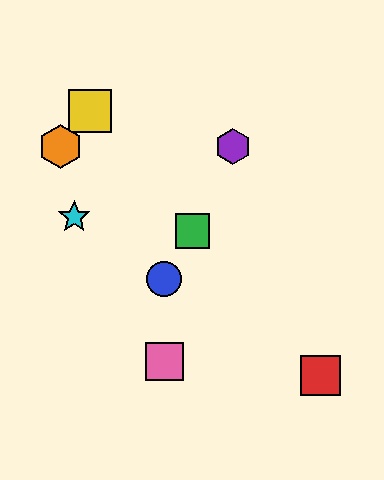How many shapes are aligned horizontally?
2 shapes (the purple hexagon, the orange hexagon) are aligned horizontally.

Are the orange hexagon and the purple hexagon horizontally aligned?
Yes, both are at y≈146.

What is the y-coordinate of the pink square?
The pink square is at y≈362.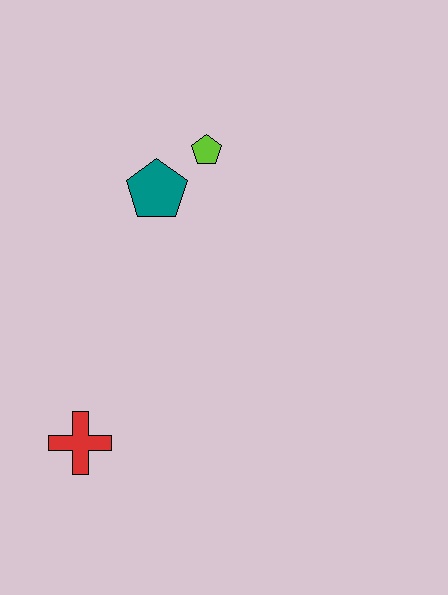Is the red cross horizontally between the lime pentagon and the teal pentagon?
No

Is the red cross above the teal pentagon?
No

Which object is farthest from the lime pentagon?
The red cross is farthest from the lime pentagon.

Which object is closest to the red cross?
The teal pentagon is closest to the red cross.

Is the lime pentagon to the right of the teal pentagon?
Yes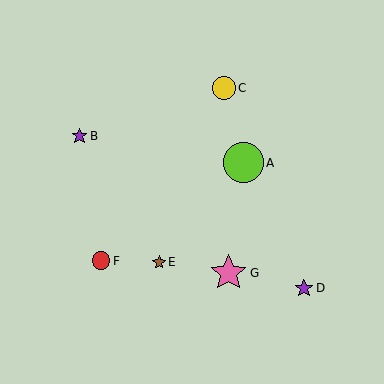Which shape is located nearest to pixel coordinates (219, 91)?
The yellow circle (labeled C) at (224, 88) is nearest to that location.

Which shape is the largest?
The lime circle (labeled A) is the largest.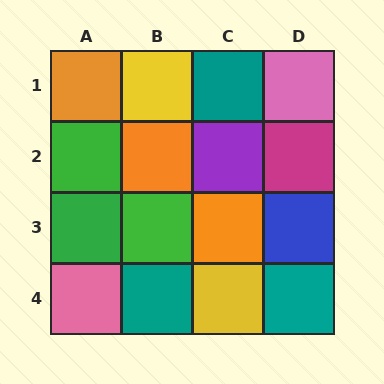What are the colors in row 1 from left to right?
Orange, yellow, teal, pink.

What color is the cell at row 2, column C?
Purple.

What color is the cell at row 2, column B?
Orange.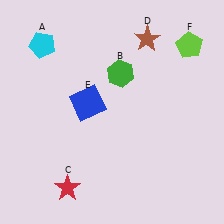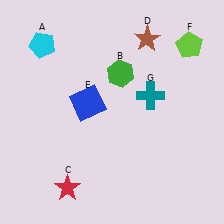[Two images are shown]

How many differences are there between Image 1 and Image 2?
There is 1 difference between the two images.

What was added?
A teal cross (G) was added in Image 2.